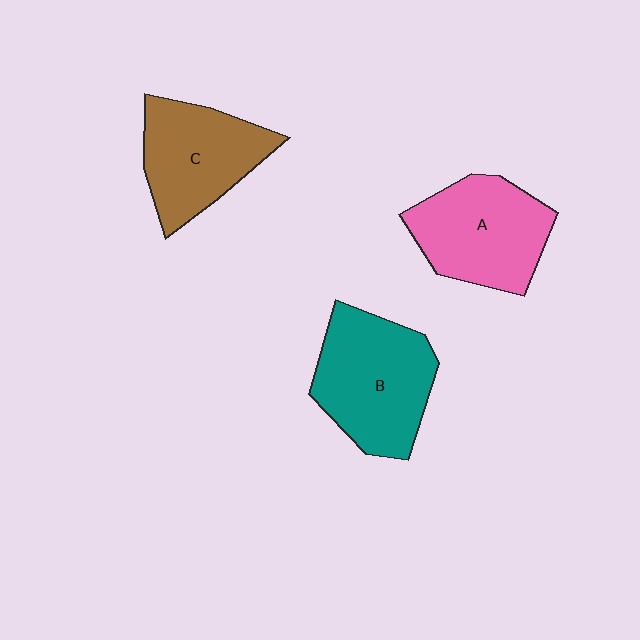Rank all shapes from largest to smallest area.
From largest to smallest: B (teal), A (pink), C (brown).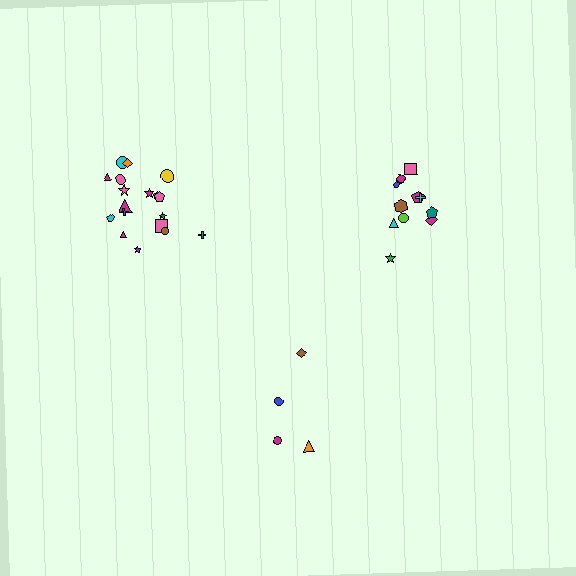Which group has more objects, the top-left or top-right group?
The top-left group.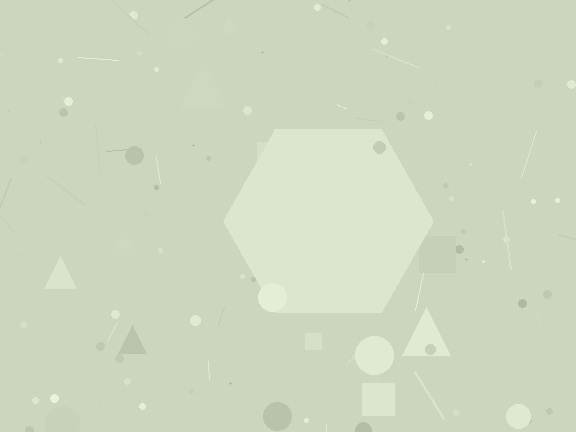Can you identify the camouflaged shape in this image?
The camouflaged shape is a hexagon.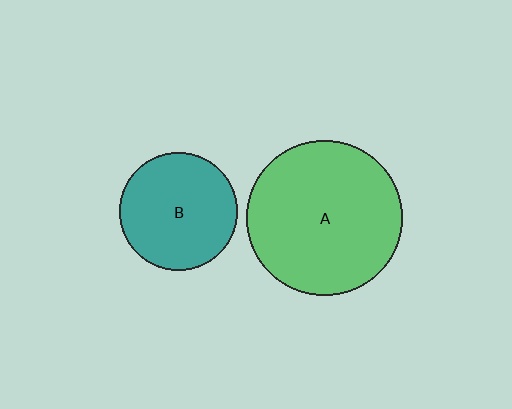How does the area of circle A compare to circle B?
Approximately 1.7 times.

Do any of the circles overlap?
No, none of the circles overlap.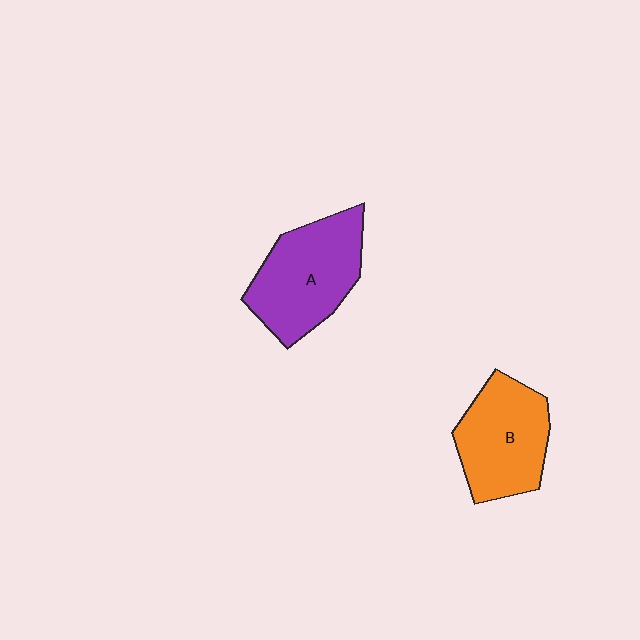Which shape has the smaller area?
Shape B (orange).